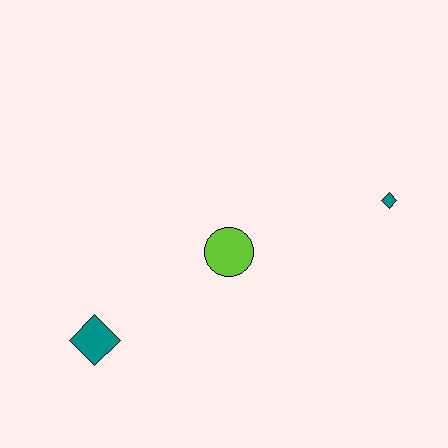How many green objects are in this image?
There are no green objects.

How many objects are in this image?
There are 3 objects.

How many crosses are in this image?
There are no crosses.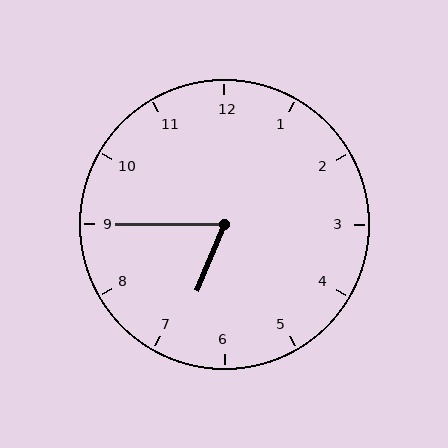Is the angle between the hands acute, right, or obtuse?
It is acute.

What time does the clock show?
6:45.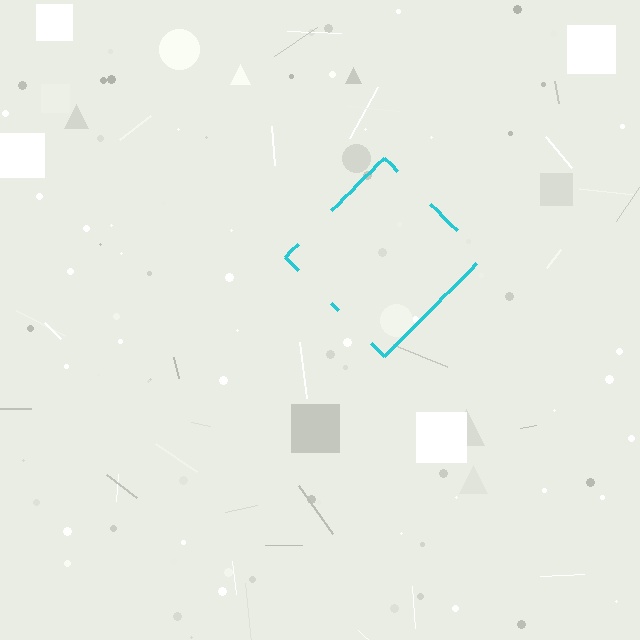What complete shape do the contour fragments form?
The contour fragments form a diamond.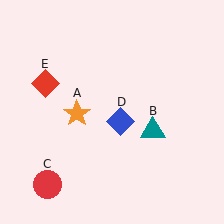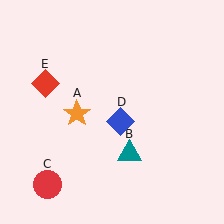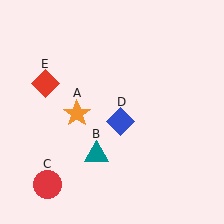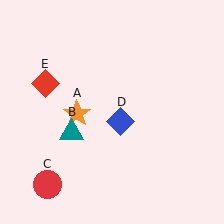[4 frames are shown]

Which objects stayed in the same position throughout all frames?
Orange star (object A) and red circle (object C) and blue diamond (object D) and red diamond (object E) remained stationary.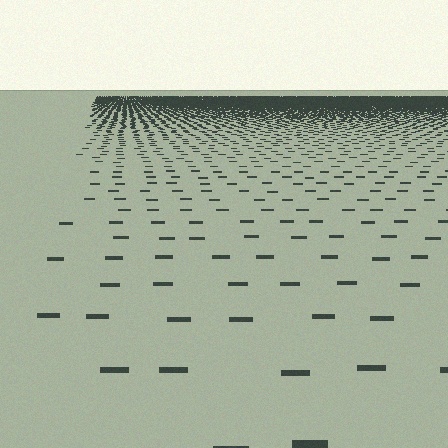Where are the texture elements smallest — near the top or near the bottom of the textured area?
Near the top.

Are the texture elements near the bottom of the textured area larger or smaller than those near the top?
Larger. Near the bottom, elements are closer to the viewer and appear at a bigger on-screen size.